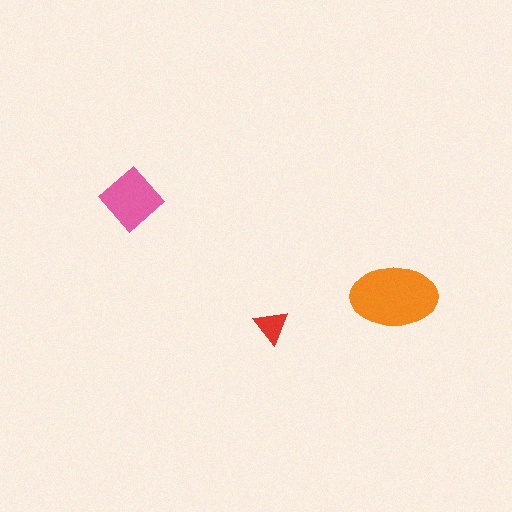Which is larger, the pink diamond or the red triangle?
The pink diamond.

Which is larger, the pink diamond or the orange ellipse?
The orange ellipse.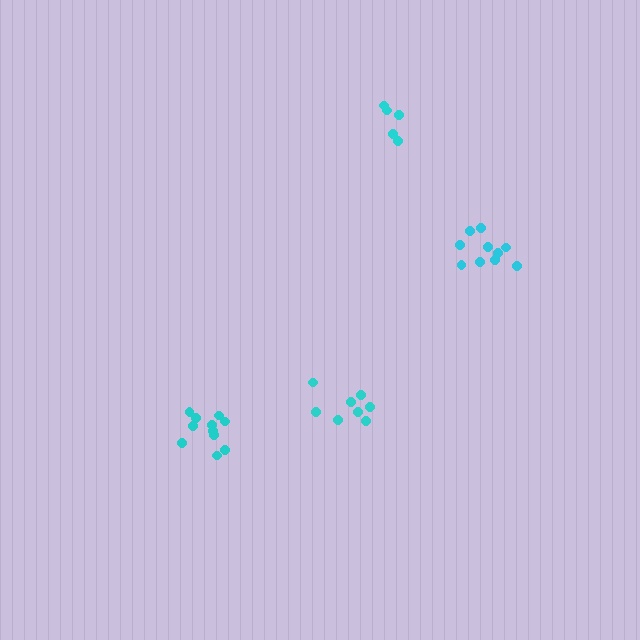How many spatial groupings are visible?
There are 4 spatial groupings.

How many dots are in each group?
Group 1: 10 dots, Group 2: 11 dots, Group 3: 5 dots, Group 4: 8 dots (34 total).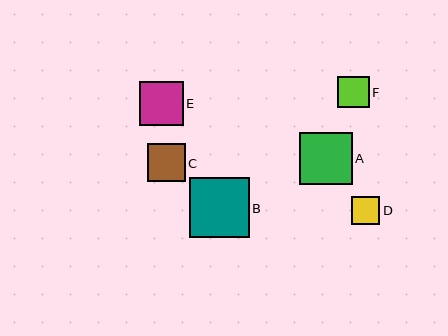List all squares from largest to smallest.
From largest to smallest: B, A, E, C, F, D.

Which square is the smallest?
Square D is the smallest with a size of approximately 28 pixels.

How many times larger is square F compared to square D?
Square F is approximately 1.1 times the size of square D.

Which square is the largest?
Square B is the largest with a size of approximately 60 pixels.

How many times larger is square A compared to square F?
Square A is approximately 1.7 times the size of square F.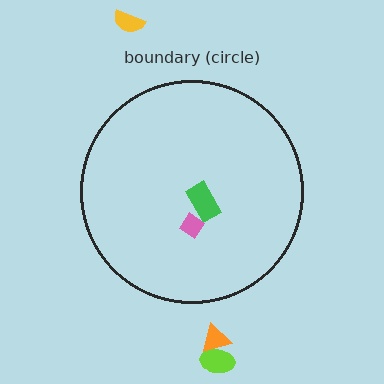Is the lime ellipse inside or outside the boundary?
Outside.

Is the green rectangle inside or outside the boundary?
Inside.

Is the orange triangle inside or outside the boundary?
Outside.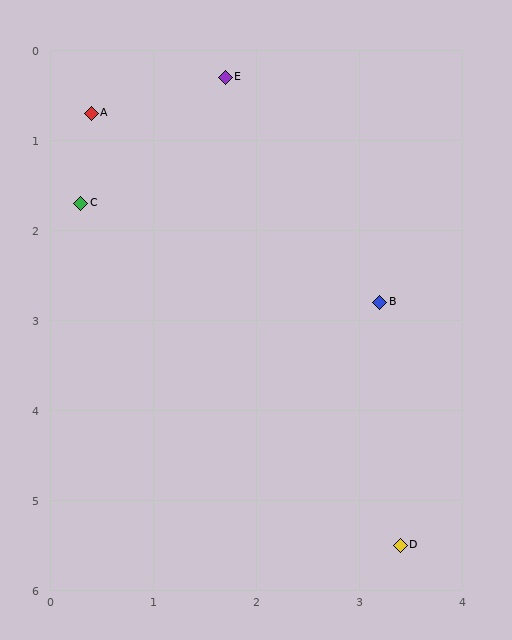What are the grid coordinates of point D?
Point D is at approximately (3.4, 5.5).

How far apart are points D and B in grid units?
Points D and B are about 2.7 grid units apart.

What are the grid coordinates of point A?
Point A is at approximately (0.4, 0.7).